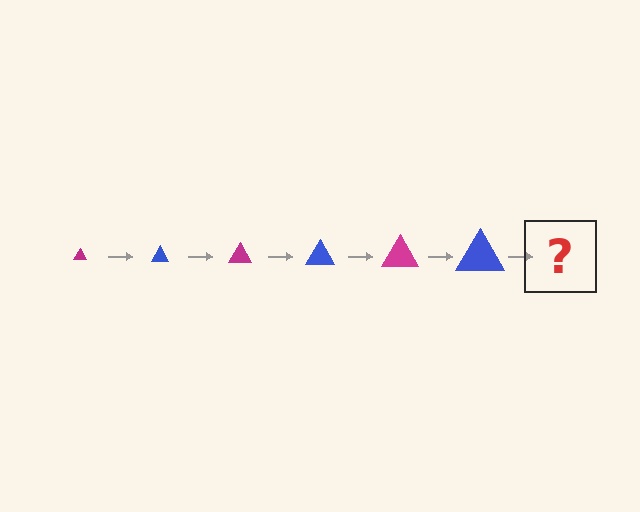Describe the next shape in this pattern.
It should be a magenta triangle, larger than the previous one.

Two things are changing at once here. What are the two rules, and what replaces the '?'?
The two rules are that the triangle grows larger each step and the color cycles through magenta and blue. The '?' should be a magenta triangle, larger than the previous one.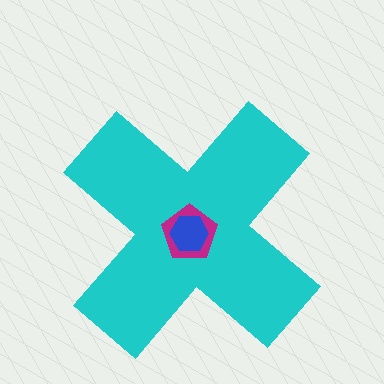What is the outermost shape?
The cyan cross.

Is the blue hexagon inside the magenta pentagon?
Yes.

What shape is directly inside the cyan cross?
The magenta pentagon.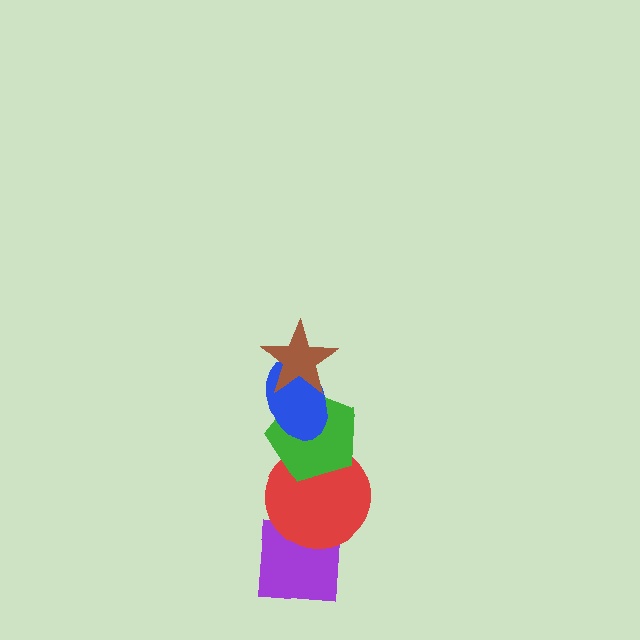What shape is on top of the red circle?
The green pentagon is on top of the red circle.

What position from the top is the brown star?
The brown star is 1st from the top.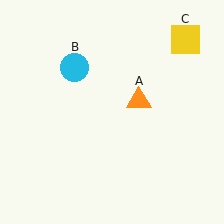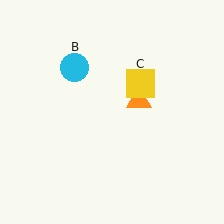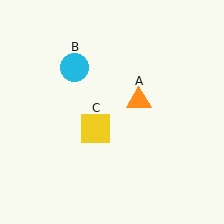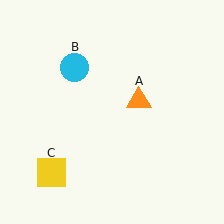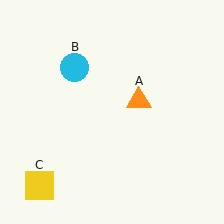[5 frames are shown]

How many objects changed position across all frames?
1 object changed position: yellow square (object C).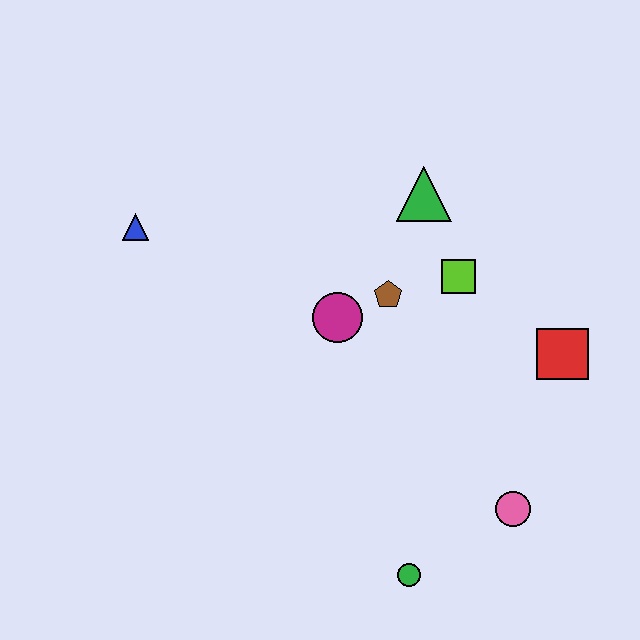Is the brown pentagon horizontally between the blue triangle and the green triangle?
Yes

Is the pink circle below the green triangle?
Yes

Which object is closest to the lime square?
The brown pentagon is closest to the lime square.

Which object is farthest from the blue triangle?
The pink circle is farthest from the blue triangle.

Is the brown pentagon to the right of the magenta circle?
Yes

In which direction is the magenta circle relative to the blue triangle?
The magenta circle is to the right of the blue triangle.